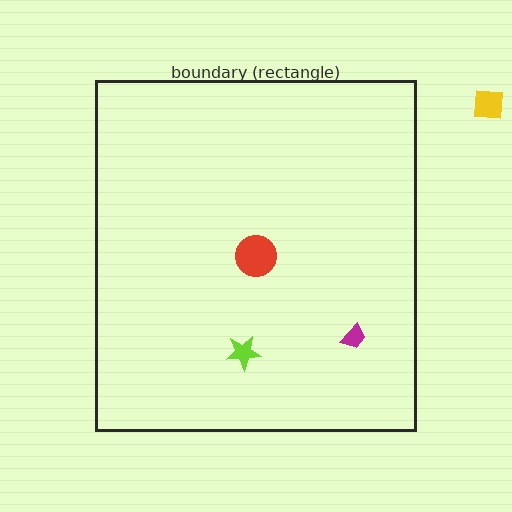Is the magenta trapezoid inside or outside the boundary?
Inside.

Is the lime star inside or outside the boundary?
Inside.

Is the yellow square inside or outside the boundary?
Outside.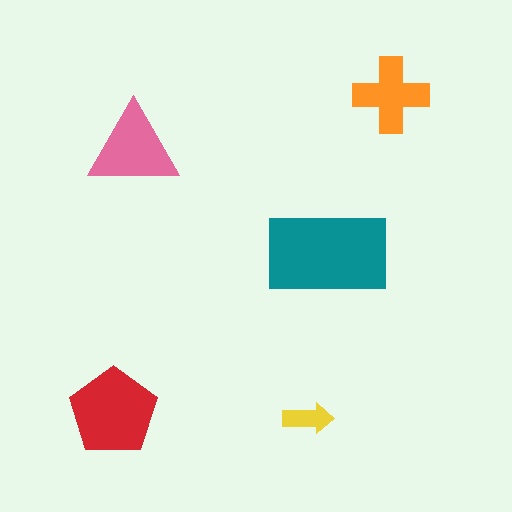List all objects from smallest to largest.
The yellow arrow, the orange cross, the pink triangle, the red pentagon, the teal rectangle.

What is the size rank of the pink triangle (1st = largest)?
3rd.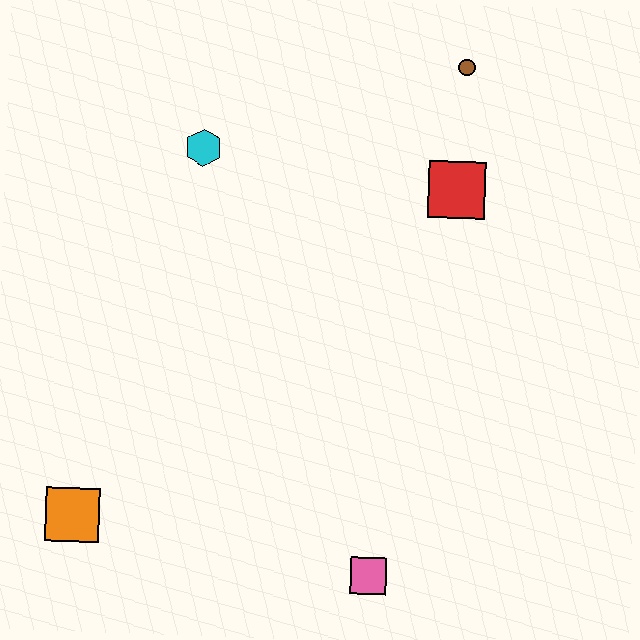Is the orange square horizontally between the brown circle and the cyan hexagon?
No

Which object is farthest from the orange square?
The brown circle is farthest from the orange square.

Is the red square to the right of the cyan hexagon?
Yes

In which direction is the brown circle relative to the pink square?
The brown circle is above the pink square.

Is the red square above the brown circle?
No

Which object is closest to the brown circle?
The red square is closest to the brown circle.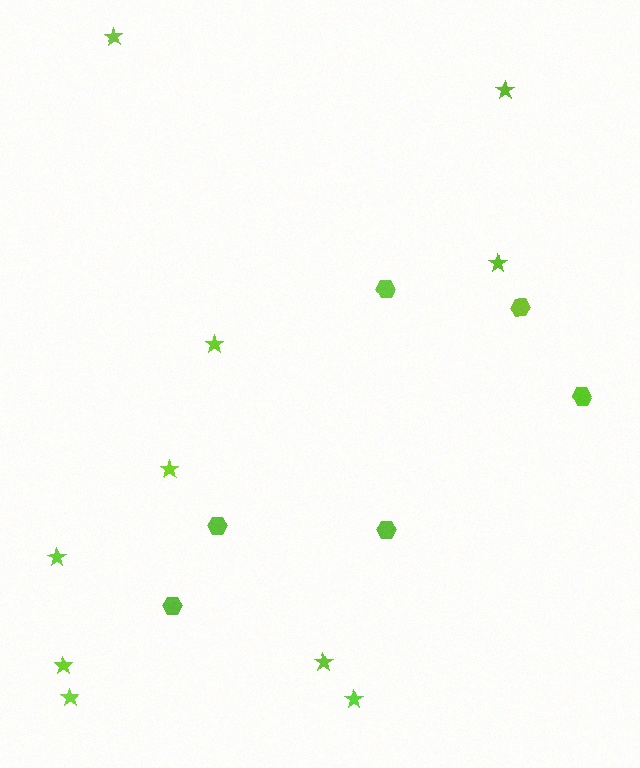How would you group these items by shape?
There are 2 groups: one group of hexagons (6) and one group of stars (10).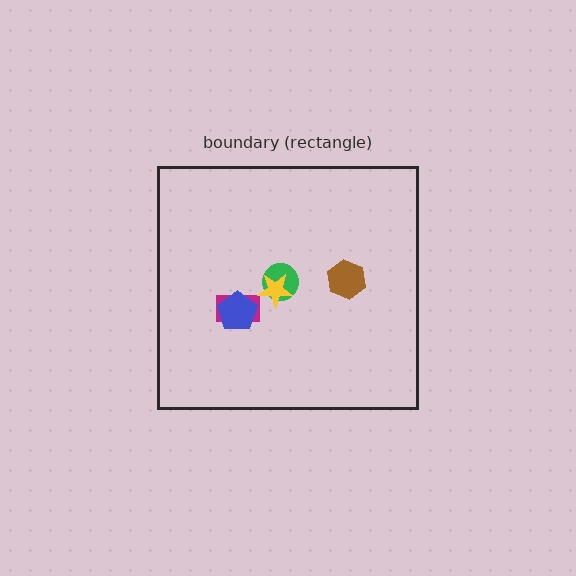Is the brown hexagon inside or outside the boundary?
Inside.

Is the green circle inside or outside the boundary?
Inside.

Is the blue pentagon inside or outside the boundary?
Inside.